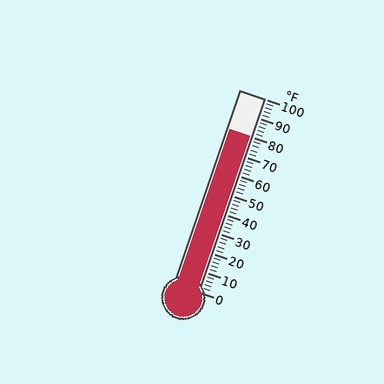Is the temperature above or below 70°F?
The temperature is above 70°F.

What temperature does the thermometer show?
The thermometer shows approximately 80°F.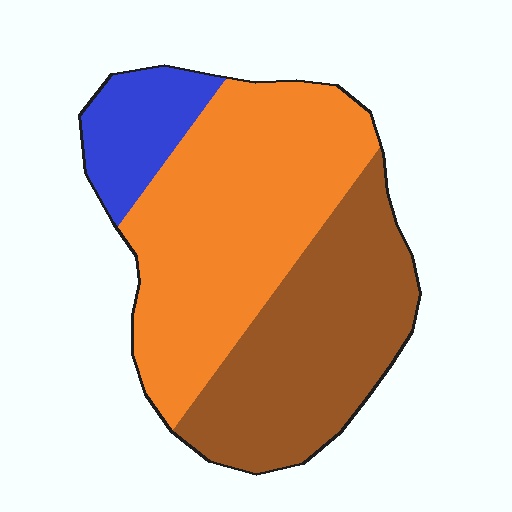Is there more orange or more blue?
Orange.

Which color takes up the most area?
Orange, at roughly 50%.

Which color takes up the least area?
Blue, at roughly 15%.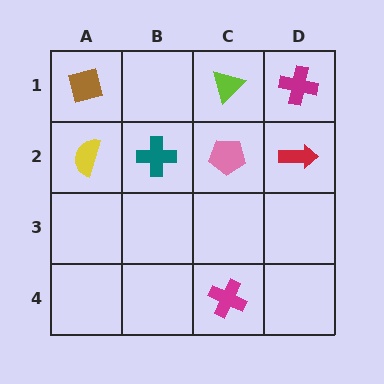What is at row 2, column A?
A yellow semicircle.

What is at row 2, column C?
A pink pentagon.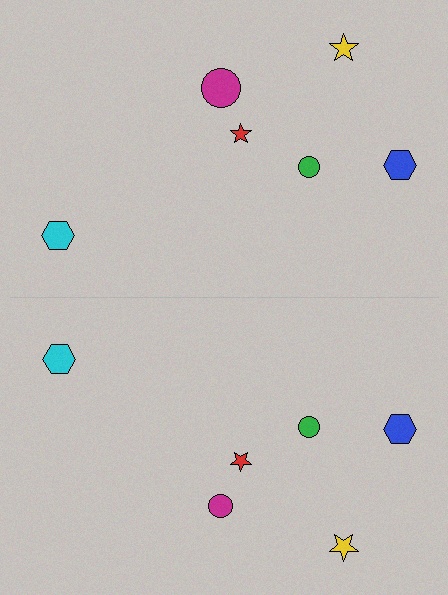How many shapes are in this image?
There are 12 shapes in this image.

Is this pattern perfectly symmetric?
No, the pattern is not perfectly symmetric. The magenta circle on the bottom side has a different size than its mirror counterpart.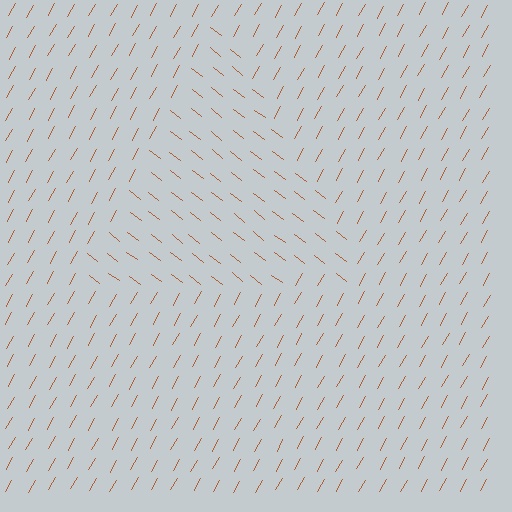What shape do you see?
I see a triangle.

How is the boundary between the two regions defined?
The boundary is defined purely by a change in line orientation (approximately 82 degrees difference). All lines are the same color and thickness.